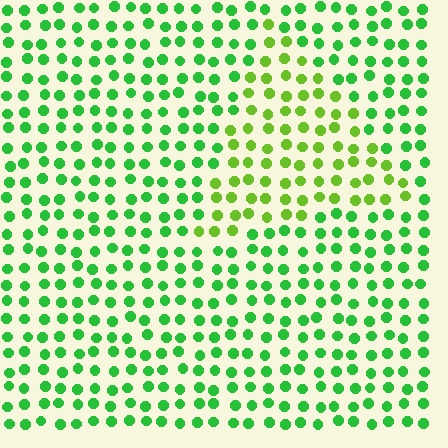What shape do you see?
I see a triangle.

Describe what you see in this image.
The image is filled with small green elements in a uniform arrangement. A triangle-shaped region is visible where the elements are tinted to a slightly different hue, forming a subtle color boundary.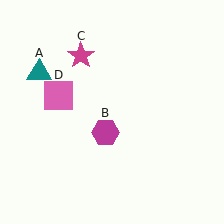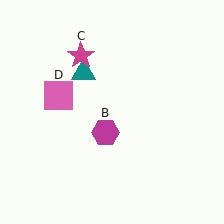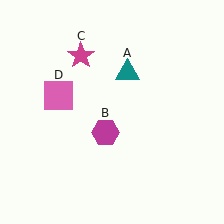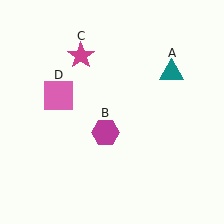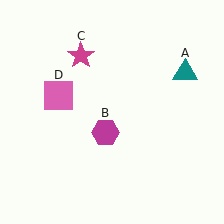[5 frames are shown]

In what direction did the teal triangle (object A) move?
The teal triangle (object A) moved right.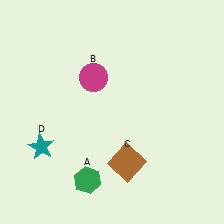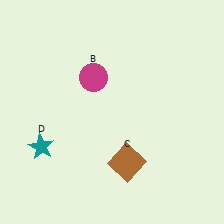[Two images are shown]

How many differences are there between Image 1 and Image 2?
There is 1 difference between the two images.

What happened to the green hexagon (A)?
The green hexagon (A) was removed in Image 2. It was in the bottom-left area of Image 1.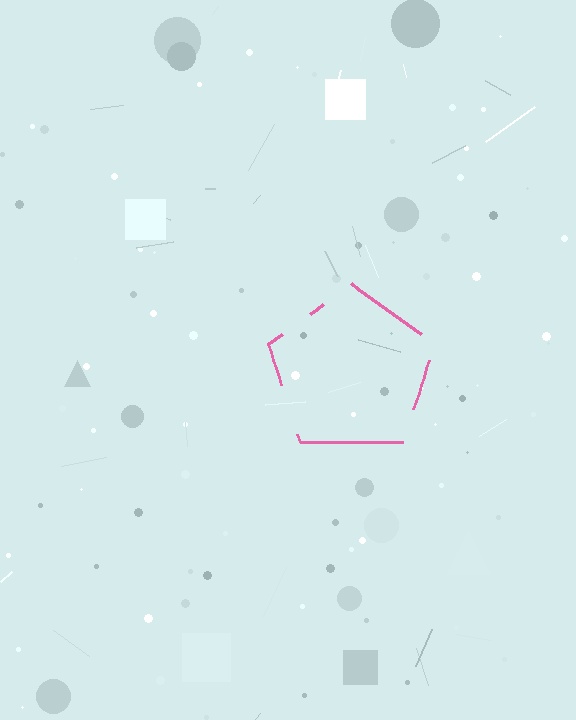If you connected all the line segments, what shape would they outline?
They would outline a pentagon.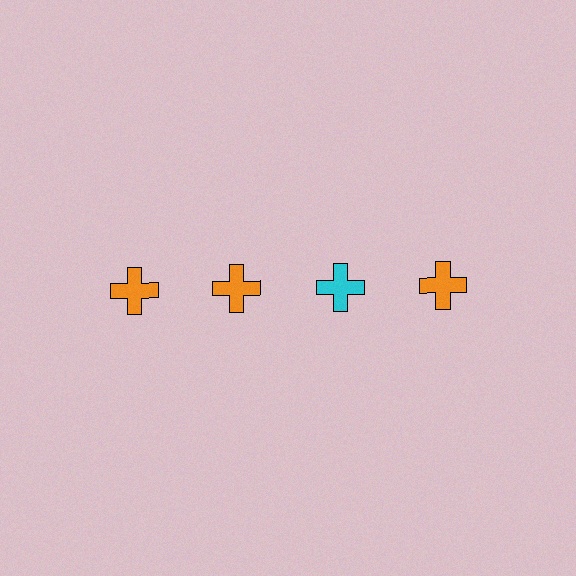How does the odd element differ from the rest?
It has a different color: cyan instead of orange.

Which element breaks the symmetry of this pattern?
The cyan cross in the top row, center column breaks the symmetry. All other shapes are orange crosses.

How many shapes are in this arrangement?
There are 4 shapes arranged in a grid pattern.